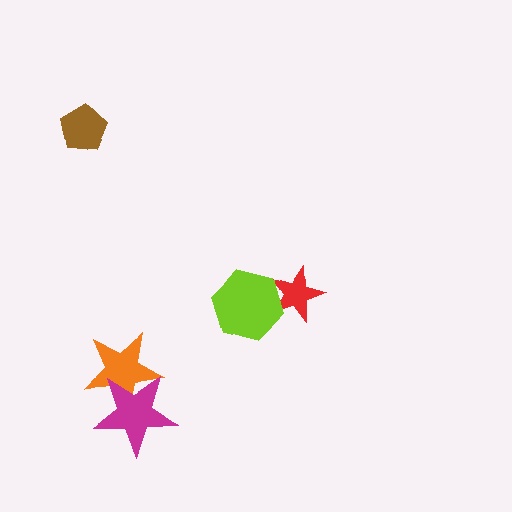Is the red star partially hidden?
Yes, it is partially covered by another shape.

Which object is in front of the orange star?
The magenta star is in front of the orange star.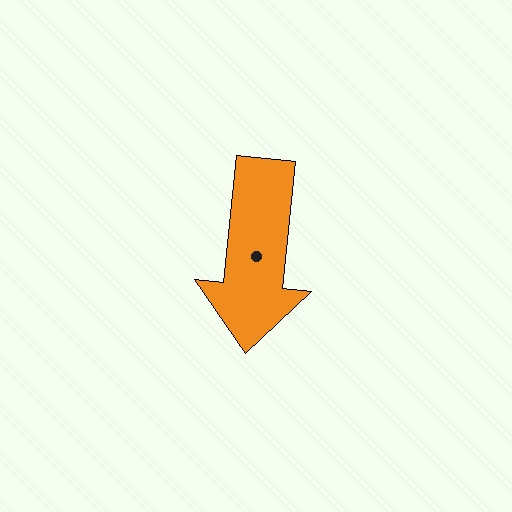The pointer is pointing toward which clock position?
Roughly 6 o'clock.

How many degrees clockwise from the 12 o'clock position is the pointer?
Approximately 186 degrees.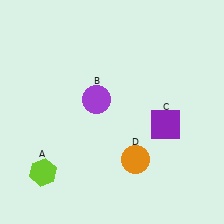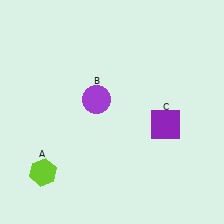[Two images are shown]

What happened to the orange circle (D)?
The orange circle (D) was removed in Image 2. It was in the bottom-right area of Image 1.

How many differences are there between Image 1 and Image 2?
There is 1 difference between the two images.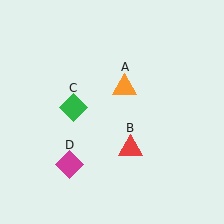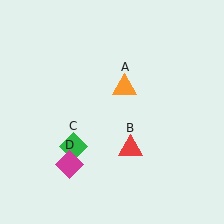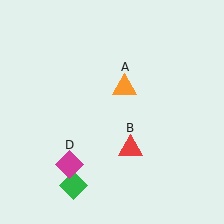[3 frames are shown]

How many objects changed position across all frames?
1 object changed position: green diamond (object C).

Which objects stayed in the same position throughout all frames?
Orange triangle (object A) and red triangle (object B) and magenta diamond (object D) remained stationary.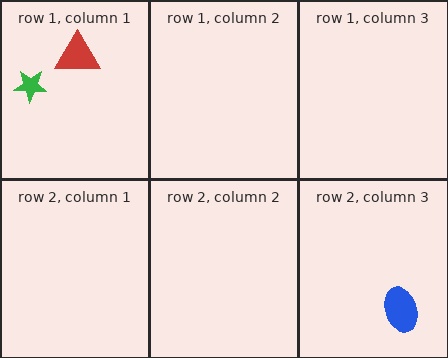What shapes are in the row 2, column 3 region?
The blue ellipse.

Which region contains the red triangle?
The row 1, column 1 region.